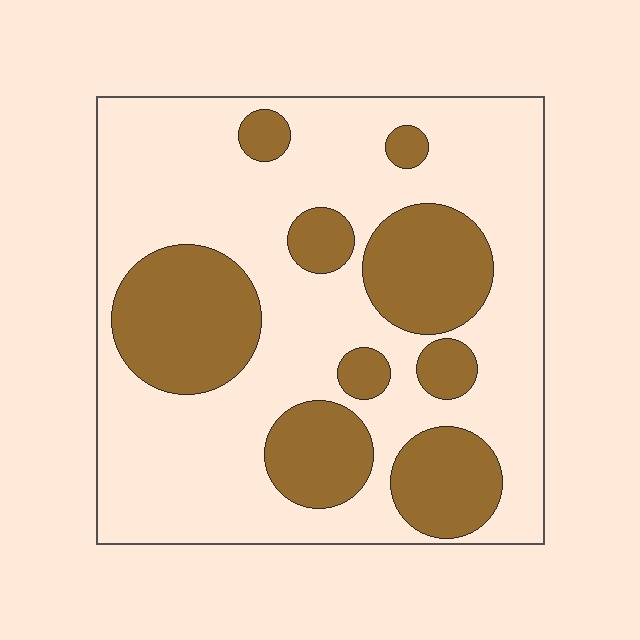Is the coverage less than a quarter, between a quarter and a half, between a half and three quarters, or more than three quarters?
Between a quarter and a half.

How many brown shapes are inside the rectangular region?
9.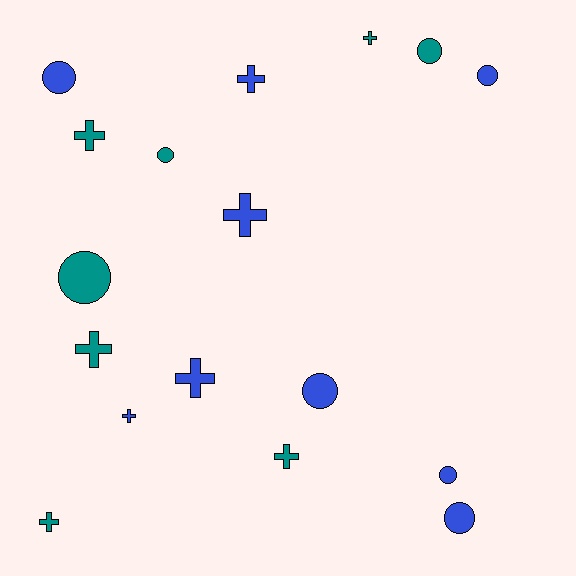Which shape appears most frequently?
Cross, with 9 objects.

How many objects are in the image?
There are 17 objects.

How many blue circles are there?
There are 5 blue circles.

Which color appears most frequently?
Blue, with 9 objects.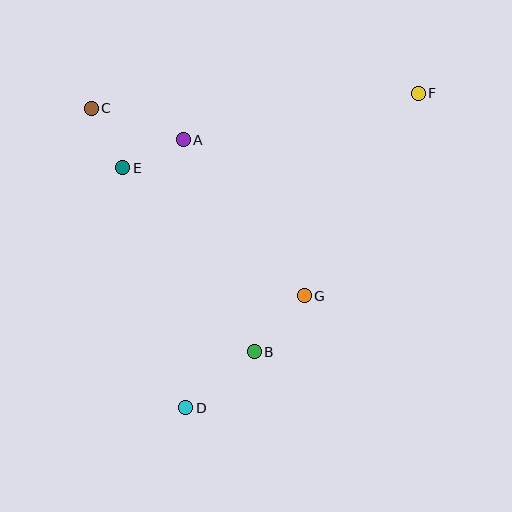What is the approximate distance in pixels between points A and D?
The distance between A and D is approximately 268 pixels.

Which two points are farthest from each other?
Points D and F are farthest from each other.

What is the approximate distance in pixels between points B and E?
The distance between B and E is approximately 226 pixels.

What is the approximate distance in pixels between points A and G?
The distance between A and G is approximately 197 pixels.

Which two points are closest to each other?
Points A and E are closest to each other.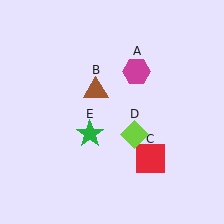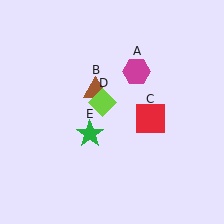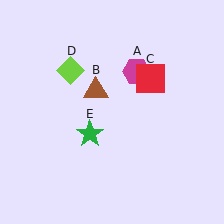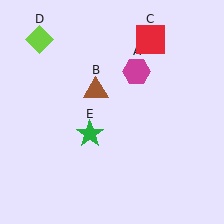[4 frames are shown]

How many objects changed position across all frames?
2 objects changed position: red square (object C), lime diamond (object D).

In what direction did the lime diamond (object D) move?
The lime diamond (object D) moved up and to the left.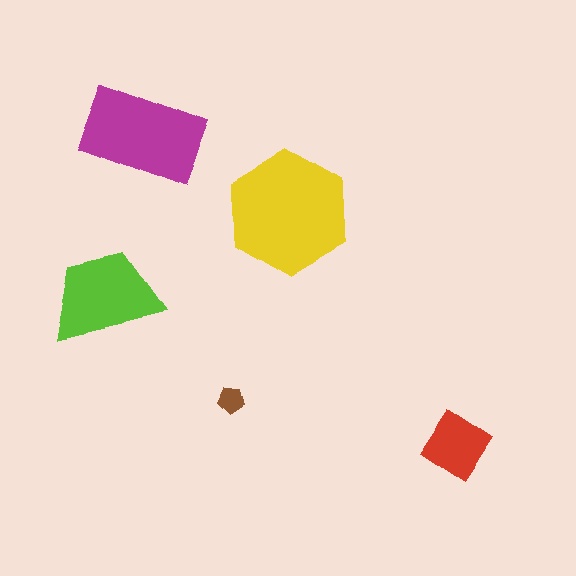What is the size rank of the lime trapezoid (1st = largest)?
3rd.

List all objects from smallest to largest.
The brown pentagon, the red diamond, the lime trapezoid, the magenta rectangle, the yellow hexagon.